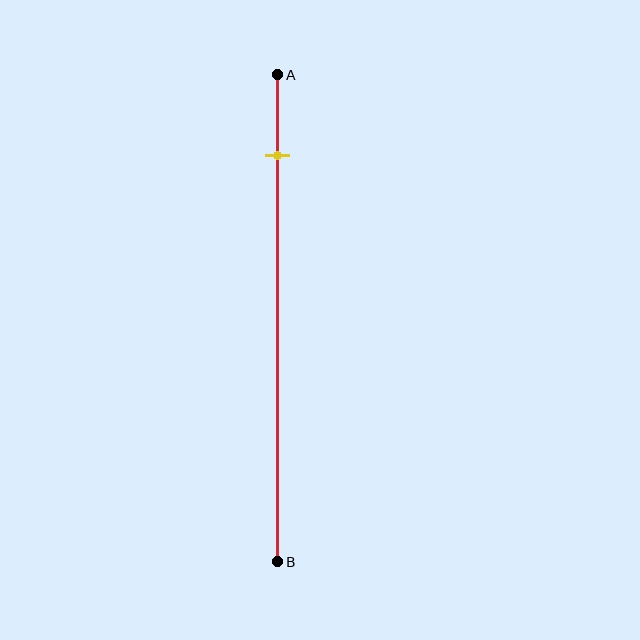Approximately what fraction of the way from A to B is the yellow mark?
The yellow mark is approximately 15% of the way from A to B.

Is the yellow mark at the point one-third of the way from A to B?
No, the mark is at about 15% from A, not at the 33% one-third point.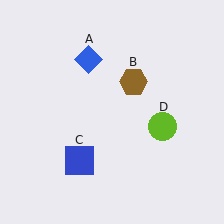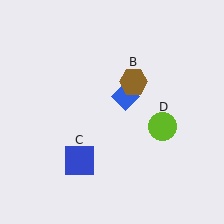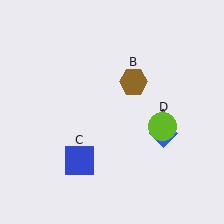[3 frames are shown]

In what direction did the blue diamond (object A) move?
The blue diamond (object A) moved down and to the right.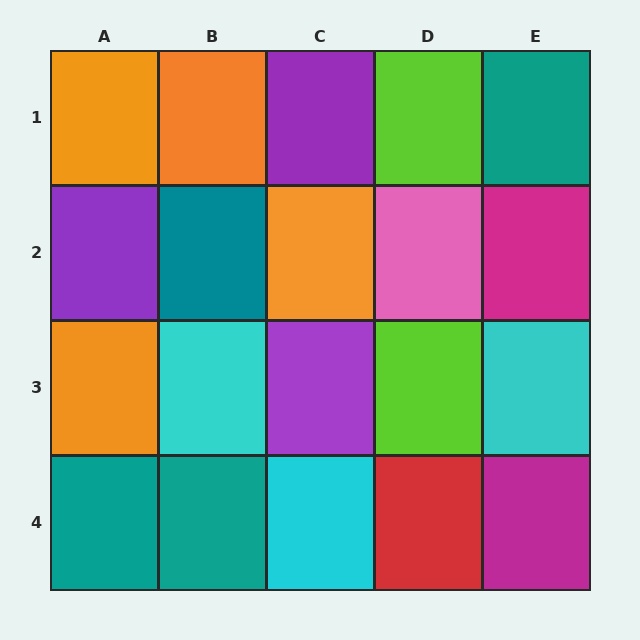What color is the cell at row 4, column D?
Red.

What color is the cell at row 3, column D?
Lime.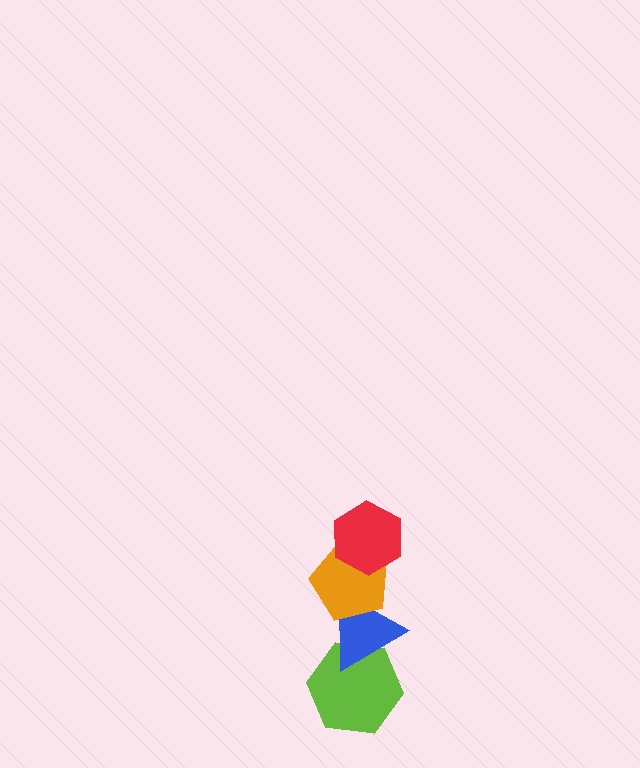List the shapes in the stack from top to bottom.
From top to bottom: the red hexagon, the orange pentagon, the blue triangle, the lime hexagon.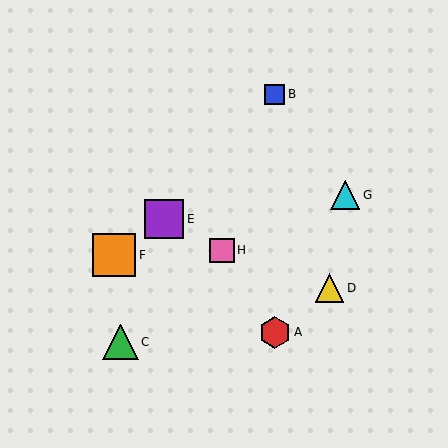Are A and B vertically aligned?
Yes, both are at x≈275.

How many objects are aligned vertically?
2 objects (A, B) are aligned vertically.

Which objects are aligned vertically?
Objects A, B are aligned vertically.